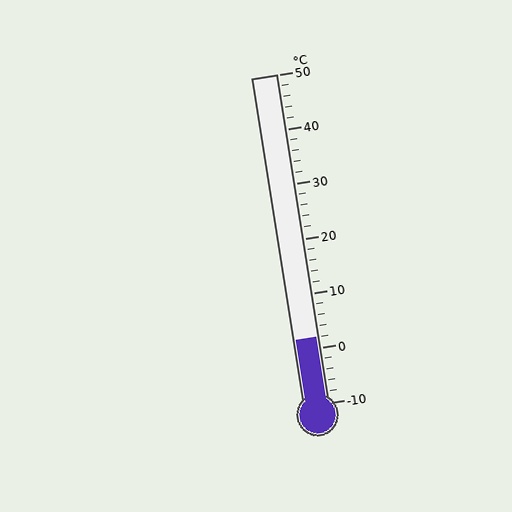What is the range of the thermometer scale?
The thermometer scale ranges from -10°C to 50°C.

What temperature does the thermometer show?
The thermometer shows approximately 2°C.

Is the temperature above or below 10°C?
The temperature is below 10°C.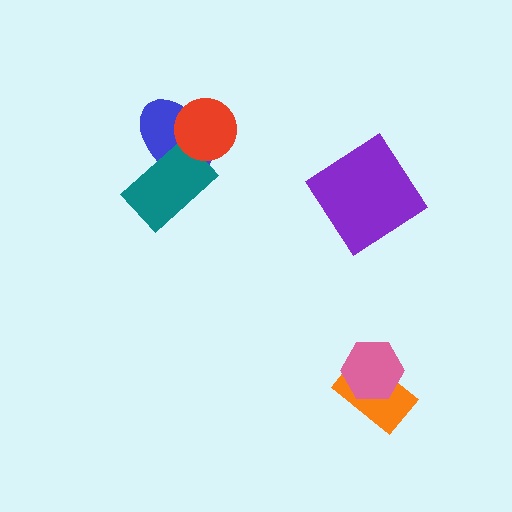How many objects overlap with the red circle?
2 objects overlap with the red circle.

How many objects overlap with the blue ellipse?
2 objects overlap with the blue ellipse.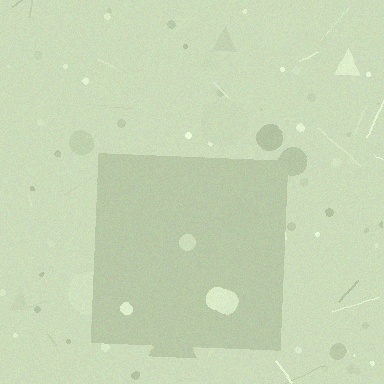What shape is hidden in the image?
A square is hidden in the image.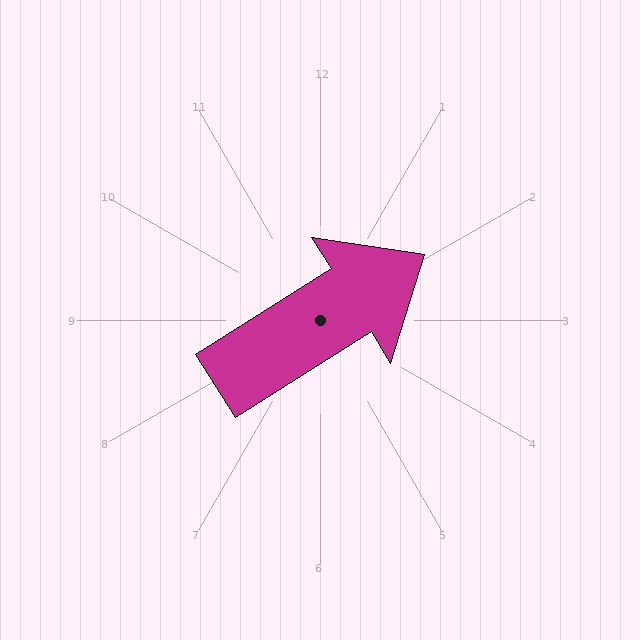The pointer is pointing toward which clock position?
Roughly 2 o'clock.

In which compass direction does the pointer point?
Northeast.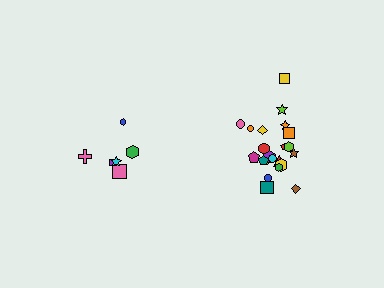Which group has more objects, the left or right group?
The right group.